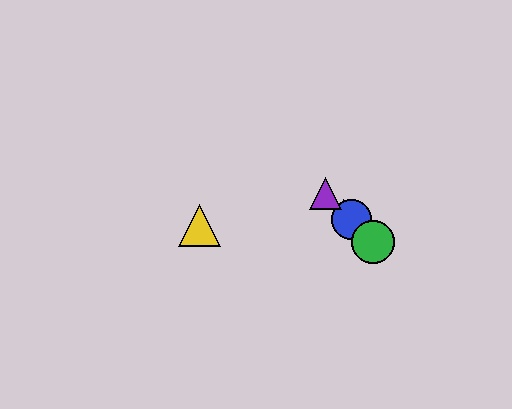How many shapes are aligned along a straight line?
4 shapes (the red triangle, the blue circle, the green circle, the purple triangle) are aligned along a straight line.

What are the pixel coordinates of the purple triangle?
The purple triangle is at (325, 194).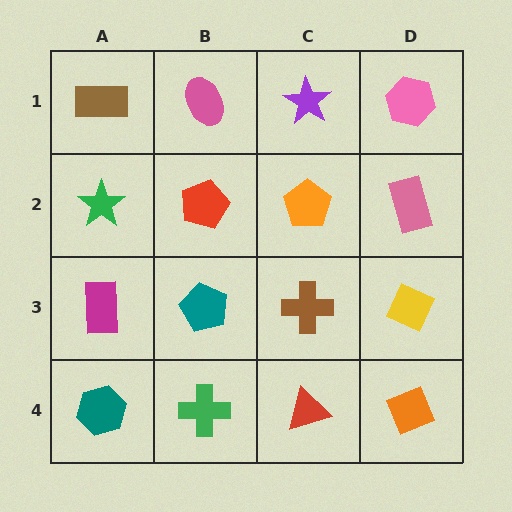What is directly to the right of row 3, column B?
A brown cross.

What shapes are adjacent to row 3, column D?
A pink rectangle (row 2, column D), an orange diamond (row 4, column D), a brown cross (row 3, column C).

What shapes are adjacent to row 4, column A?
A magenta rectangle (row 3, column A), a green cross (row 4, column B).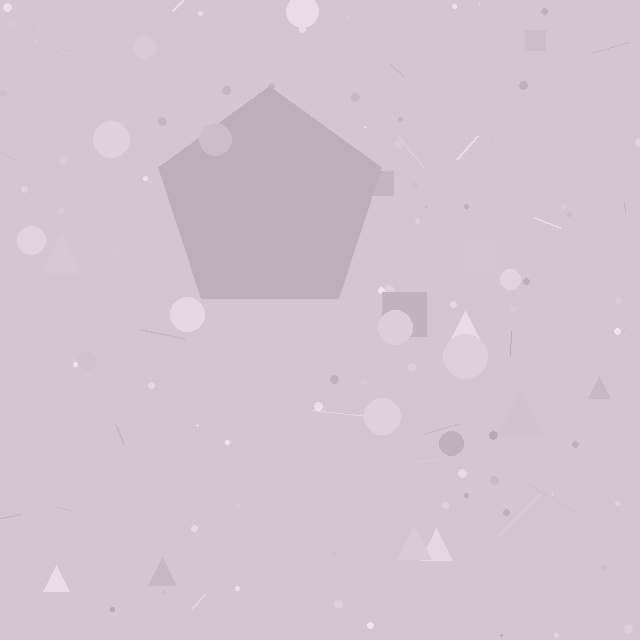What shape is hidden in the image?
A pentagon is hidden in the image.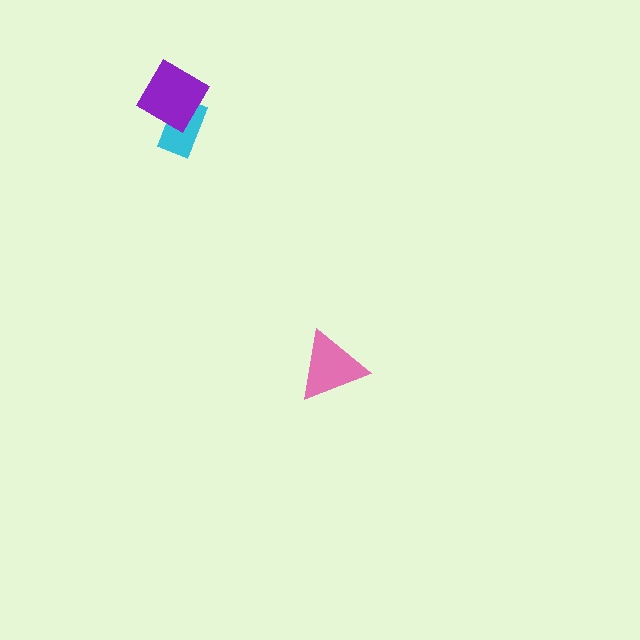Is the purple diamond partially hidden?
No, no other shape covers it.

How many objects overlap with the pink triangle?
0 objects overlap with the pink triangle.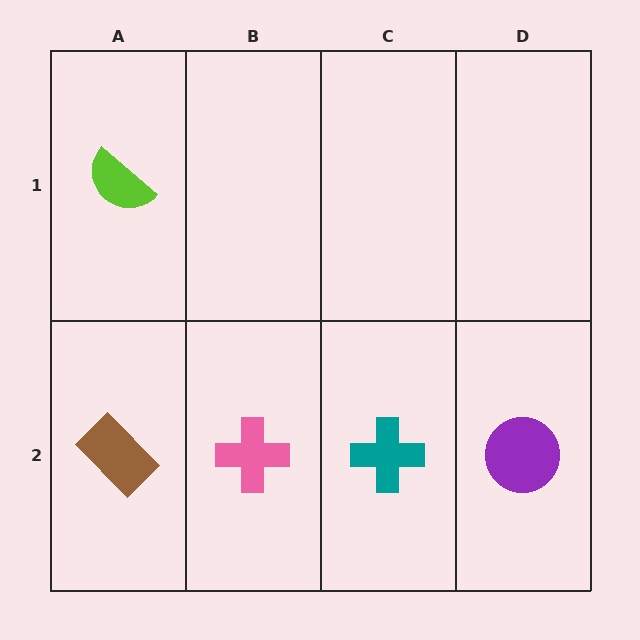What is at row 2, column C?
A teal cross.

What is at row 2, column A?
A brown rectangle.